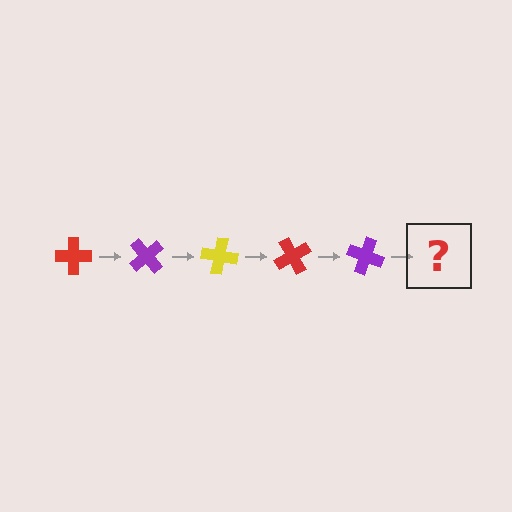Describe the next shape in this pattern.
It should be a yellow cross, rotated 250 degrees from the start.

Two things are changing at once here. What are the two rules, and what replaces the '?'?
The two rules are that it rotates 50 degrees each step and the color cycles through red, purple, and yellow. The '?' should be a yellow cross, rotated 250 degrees from the start.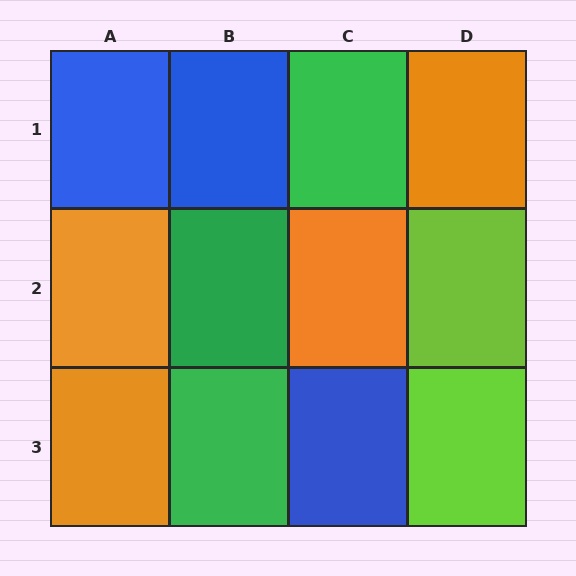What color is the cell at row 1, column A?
Blue.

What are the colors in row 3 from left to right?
Orange, green, blue, lime.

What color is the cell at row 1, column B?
Blue.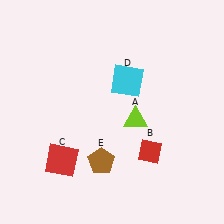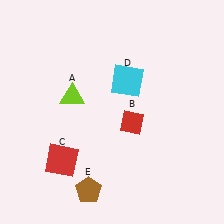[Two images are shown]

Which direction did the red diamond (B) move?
The red diamond (B) moved up.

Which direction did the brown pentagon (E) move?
The brown pentagon (E) moved down.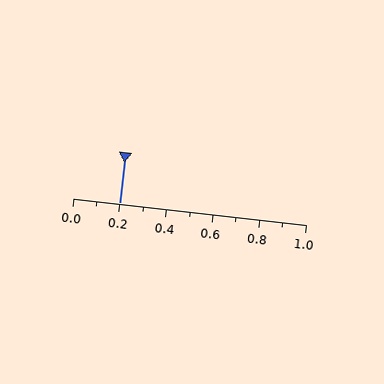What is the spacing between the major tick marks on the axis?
The major ticks are spaced 0.2 apart.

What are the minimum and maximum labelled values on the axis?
The axis runs from 0.0 to 1.0.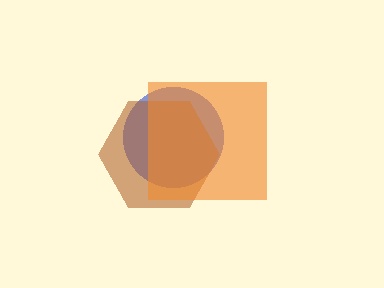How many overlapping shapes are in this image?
There are 3 overlapping shapes in the image.